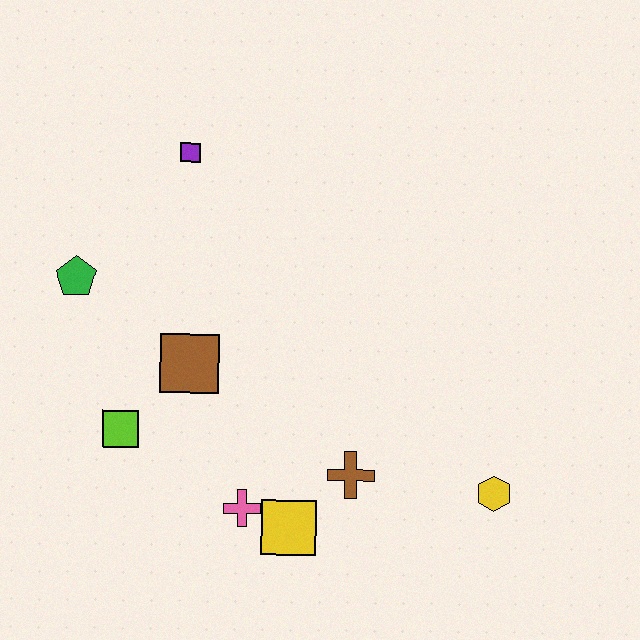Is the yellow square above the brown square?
No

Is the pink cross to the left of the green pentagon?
No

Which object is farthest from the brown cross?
The purple square is farthest from the brown cross.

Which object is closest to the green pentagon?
The brown square is closest to the green pentagon.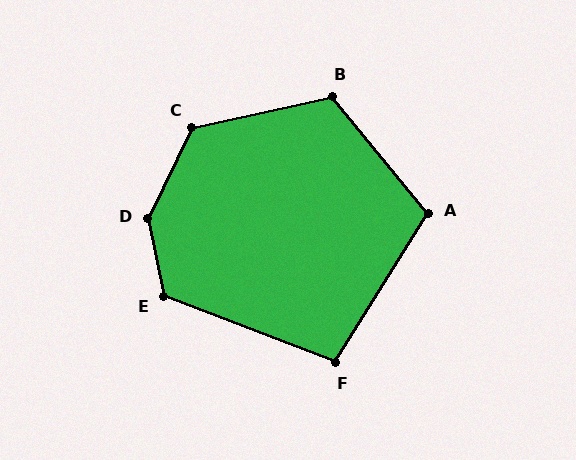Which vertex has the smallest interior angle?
F, at approximately 101 degrees.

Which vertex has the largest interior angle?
D, at approximately 143 degrees.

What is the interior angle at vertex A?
Approximately 109 degrees (obtuse).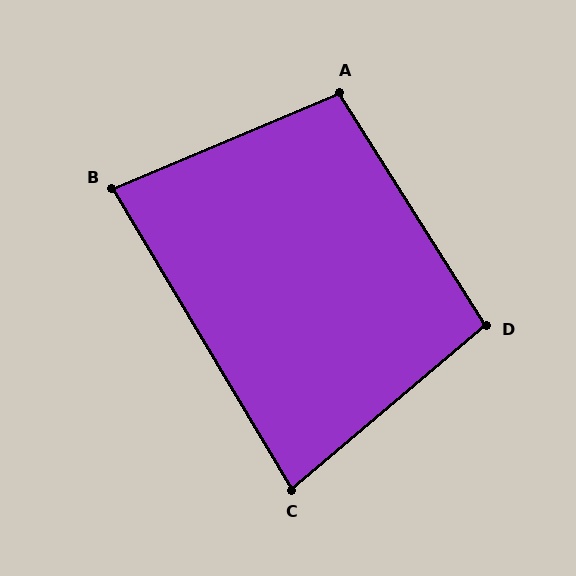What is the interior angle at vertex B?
Approximately 82 degrees (acute).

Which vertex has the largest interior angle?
A, at approximately 99 degrees.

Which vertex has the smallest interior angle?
C, at approximately 81 degrees.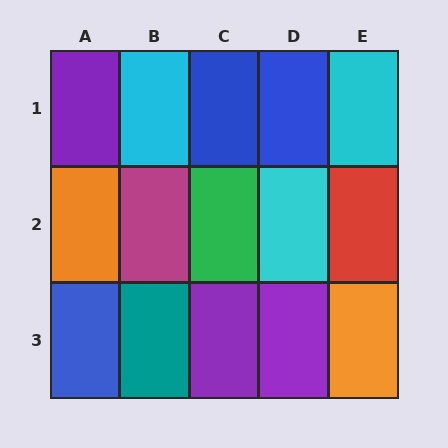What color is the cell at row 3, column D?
Purple.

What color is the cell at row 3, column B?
Teal.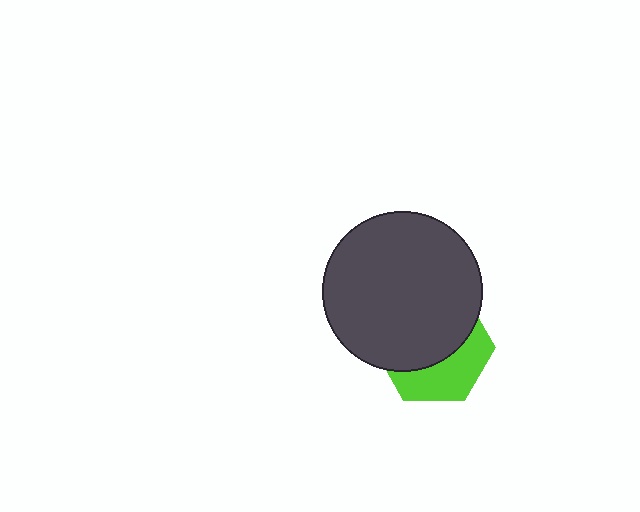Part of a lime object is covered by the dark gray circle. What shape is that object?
It is a hexagon.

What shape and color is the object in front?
The object in front is a dark gray circle.